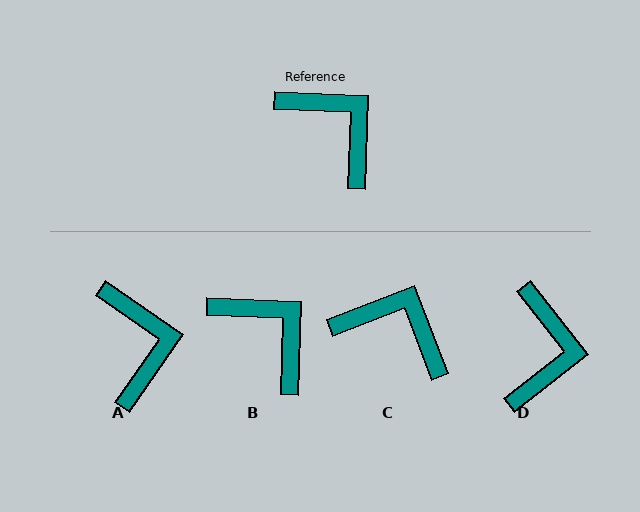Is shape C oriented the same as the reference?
No, it is off by about 23 degrees.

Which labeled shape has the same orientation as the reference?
B.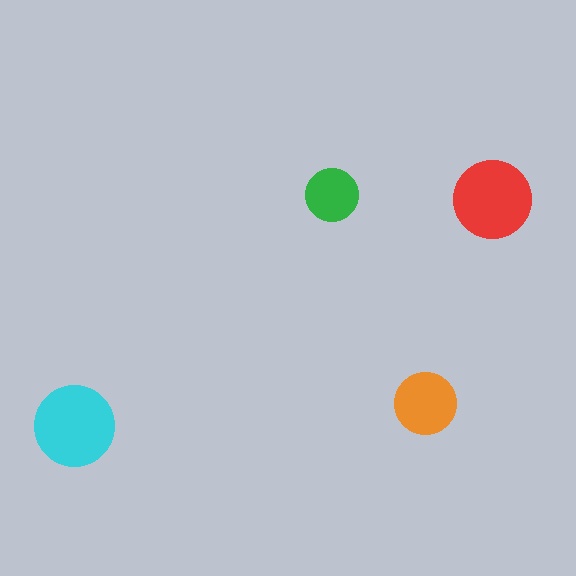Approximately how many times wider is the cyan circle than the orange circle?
About 1.5 times wider.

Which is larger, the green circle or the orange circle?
The orange one.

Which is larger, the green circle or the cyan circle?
The cyan one.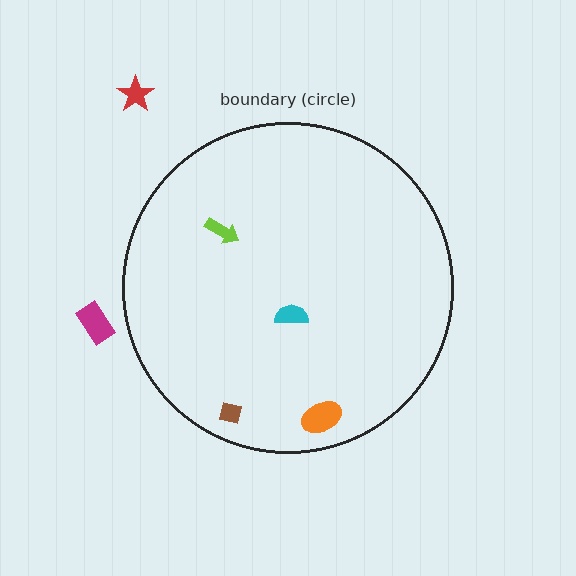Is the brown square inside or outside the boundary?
Inside.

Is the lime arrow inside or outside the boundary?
Inside.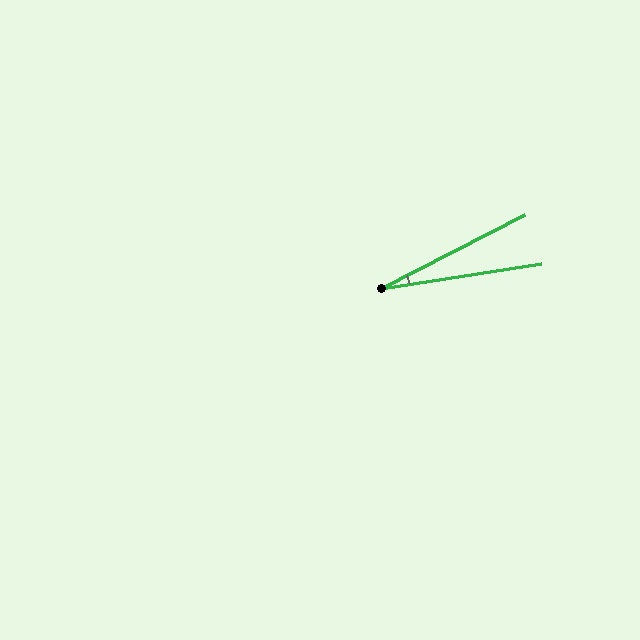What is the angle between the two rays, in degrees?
Approximately 18 degrees.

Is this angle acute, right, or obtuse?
It is acute.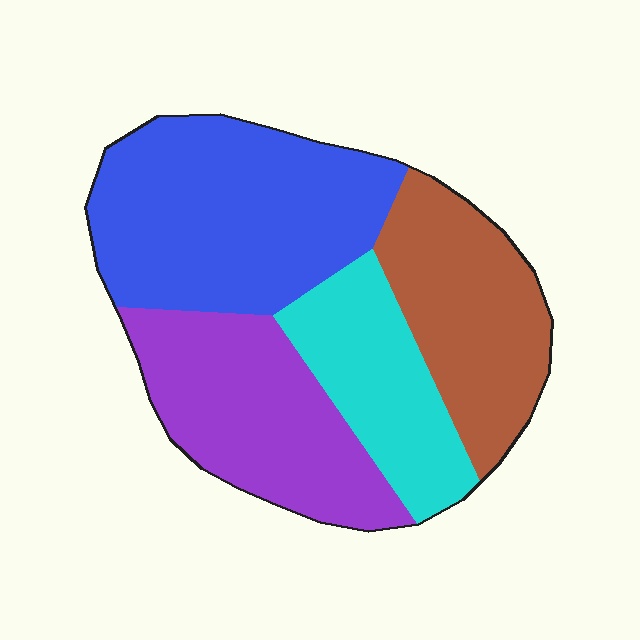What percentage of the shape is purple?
Purple covers about 25% of the shape.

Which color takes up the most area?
Blue, at roughly 35%.